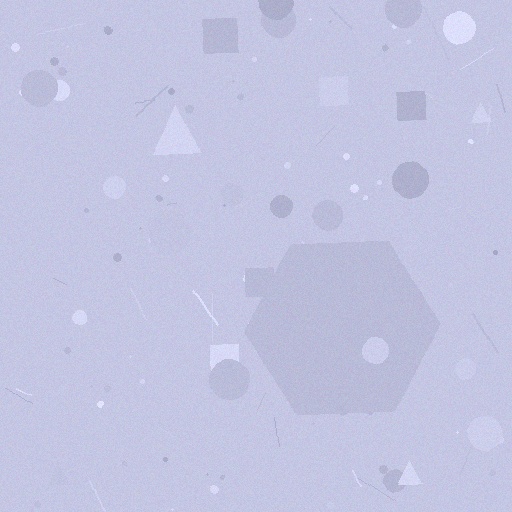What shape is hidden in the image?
A hexagon is hidden in the image.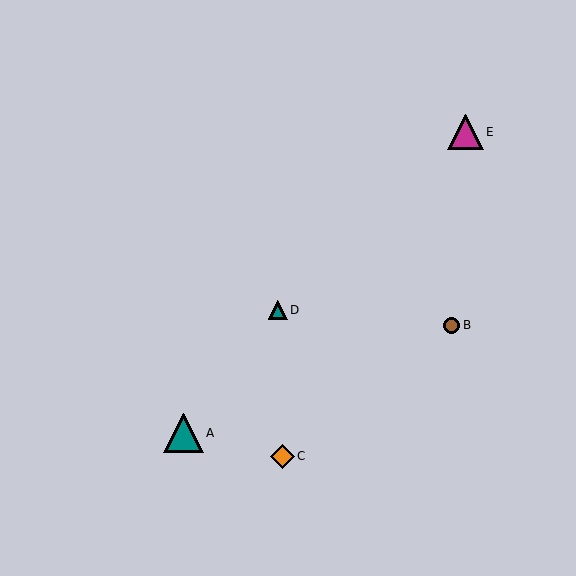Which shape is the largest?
The teal triangle (labeled A) is the largest.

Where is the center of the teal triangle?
The center of the teal triangle is at (278, 310).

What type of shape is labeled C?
Shape C is an orange diamond.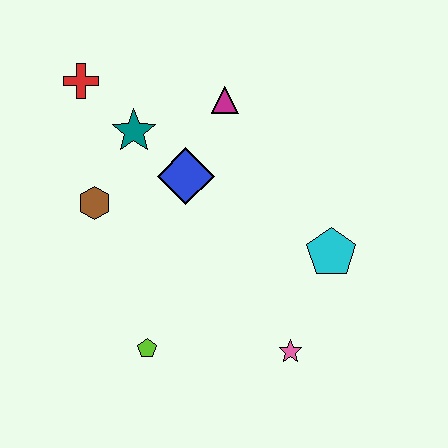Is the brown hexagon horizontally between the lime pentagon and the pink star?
No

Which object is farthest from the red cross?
The pink star is farthest from the red cross.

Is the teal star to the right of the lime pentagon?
No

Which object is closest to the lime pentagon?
The pink star is closest to the lime pentagon.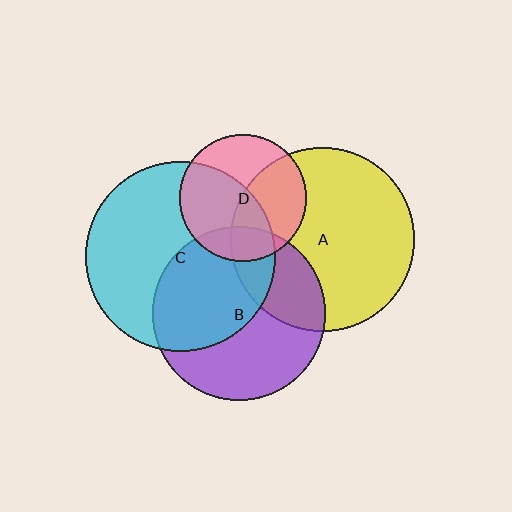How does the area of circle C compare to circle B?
Approximately 1.2 times.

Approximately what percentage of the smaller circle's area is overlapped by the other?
Approximately 15%.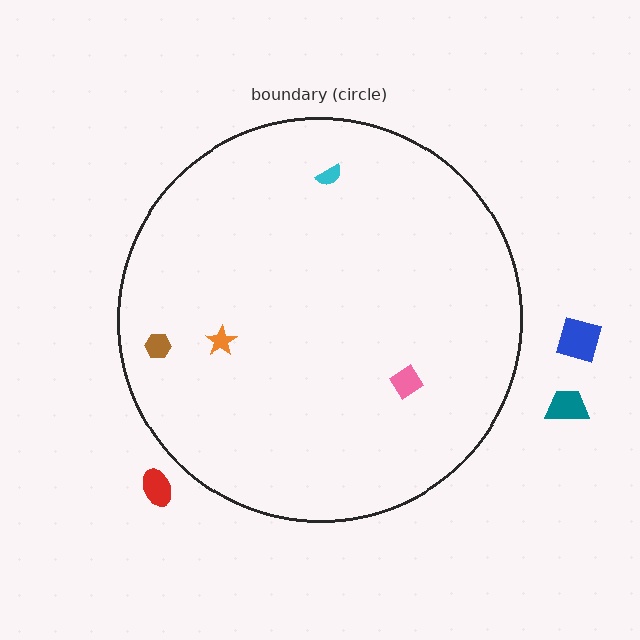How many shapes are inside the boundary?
4 inside, 3 outside.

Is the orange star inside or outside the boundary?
Inside.